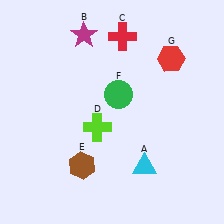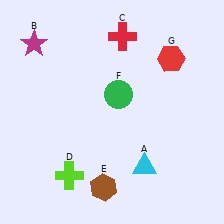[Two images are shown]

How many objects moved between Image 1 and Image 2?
3 objects moved between the two images.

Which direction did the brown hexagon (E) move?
The brown hexagon (E) moved down.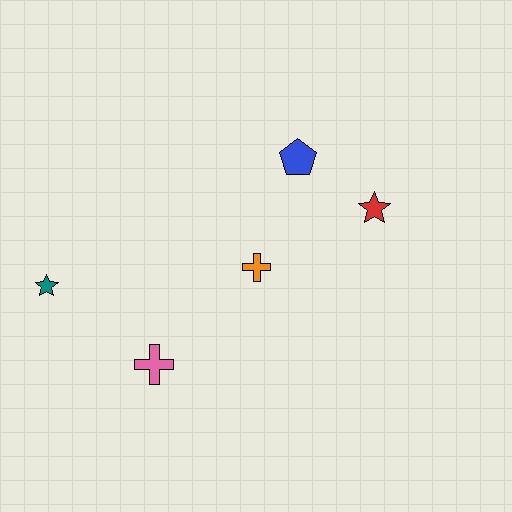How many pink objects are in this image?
There is 1 pink object.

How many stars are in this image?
There are 2 stars.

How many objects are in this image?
There are 5 objects.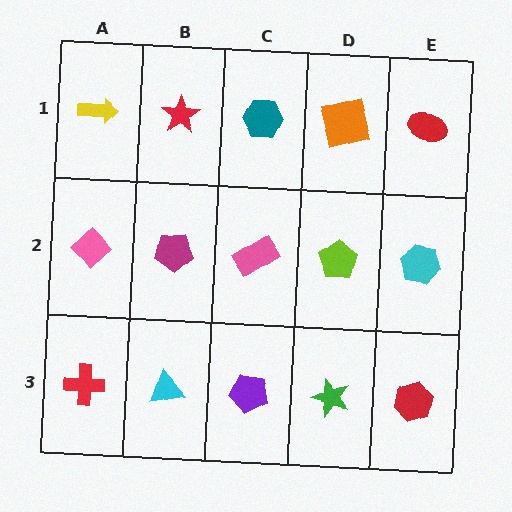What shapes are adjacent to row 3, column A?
A pink diamond (row 2, column A), a cyan triangle (row 3, column B).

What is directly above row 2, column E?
A red ellipse.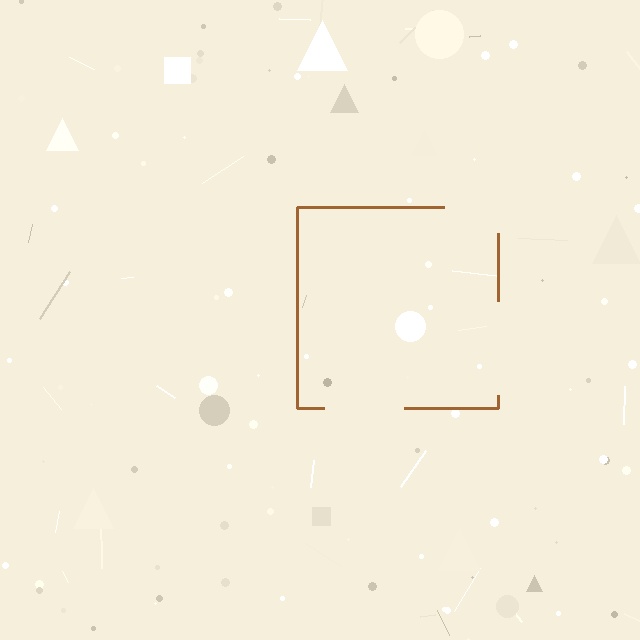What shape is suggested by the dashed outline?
The dashed outline suggests a square.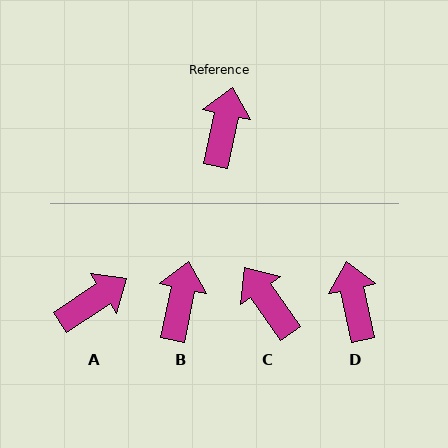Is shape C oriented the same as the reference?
No, it is off by about 47 degrees.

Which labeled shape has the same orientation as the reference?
B.